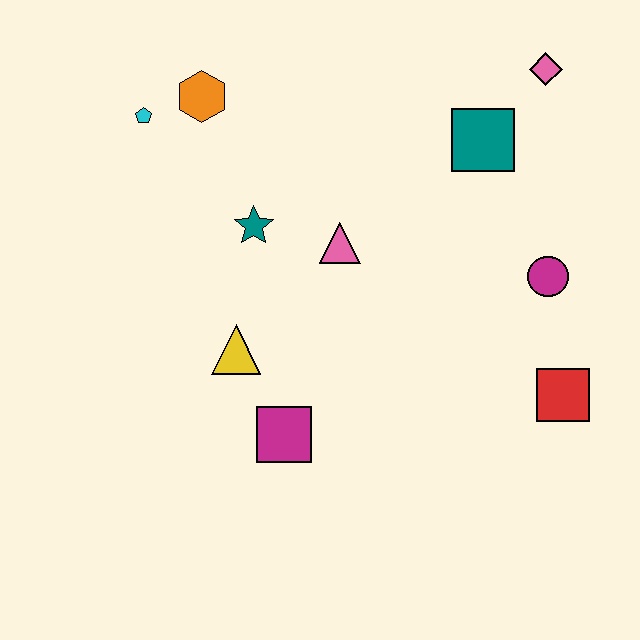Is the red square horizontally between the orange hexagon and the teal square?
No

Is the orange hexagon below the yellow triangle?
No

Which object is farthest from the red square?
The cyan pentagon is farthest from the red square.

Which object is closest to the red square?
The magenta circle is closest to the red square.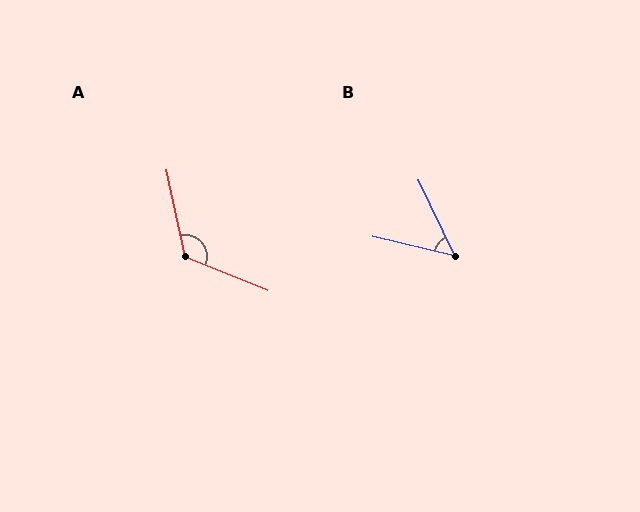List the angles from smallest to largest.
B (51°), A (125°).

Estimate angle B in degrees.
Approximately 51 degrees.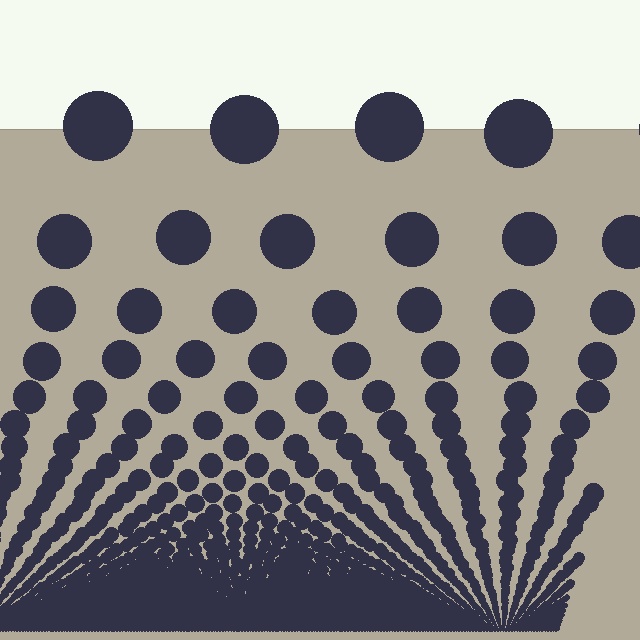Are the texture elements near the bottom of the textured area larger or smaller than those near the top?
Smaller. The gradient is inverted — elements near the bottom are smaller and denser.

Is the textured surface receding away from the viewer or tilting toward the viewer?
The surface appears to tilt toward the viewer. Texture elements get larger and sparser toward the top.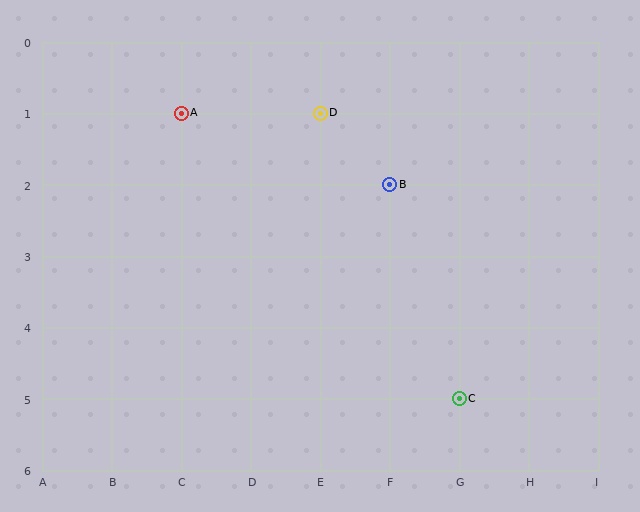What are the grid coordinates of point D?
Point D is at grid coordinates (E, 1).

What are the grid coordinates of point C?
Point C is at grid coordinates (G, 5).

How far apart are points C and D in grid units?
Points C and D are 2 columns and 4 rows apart (about 4.5 grid units diagonally).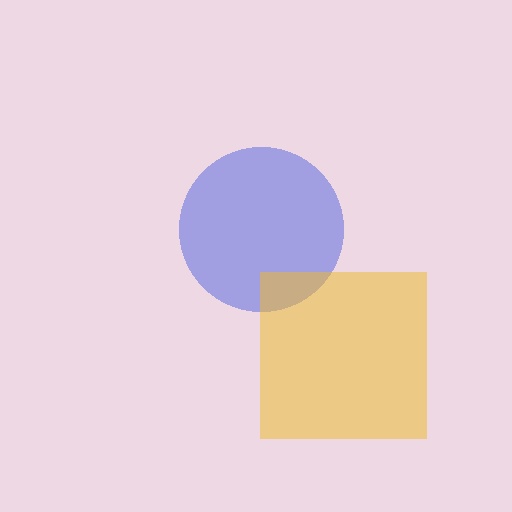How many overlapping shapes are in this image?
There are 2 overlapping shapes in the image.